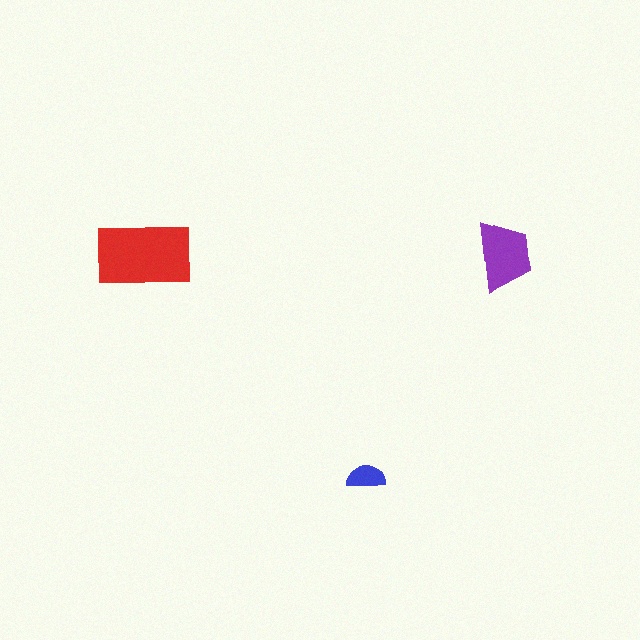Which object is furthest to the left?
The red rectangle is leftmost.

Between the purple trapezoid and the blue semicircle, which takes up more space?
The purple trapezoid.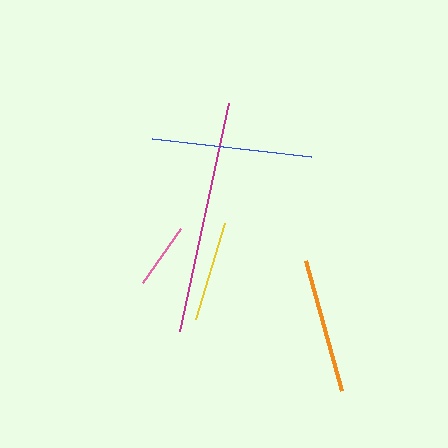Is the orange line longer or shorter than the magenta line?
The magenta line is longer than the orange line.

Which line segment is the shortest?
The pink line is the shortest at approximately 66 pixels.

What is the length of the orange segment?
The orange segment is approximately 135 pixels long.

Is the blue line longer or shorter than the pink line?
The blue line is longer than the pink line.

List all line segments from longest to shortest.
From longest to shortest: magenta, blue, orange, yellow, pink.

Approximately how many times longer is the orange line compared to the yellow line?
The orange line is approximately 1.4 times the length of the yellow line.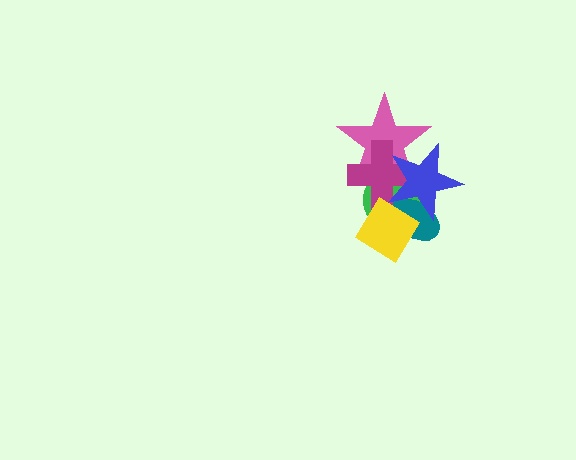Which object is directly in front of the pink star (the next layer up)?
The magenta cross is directly in front of the pink star.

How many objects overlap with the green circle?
5 objects overlap with the green circle.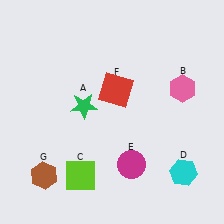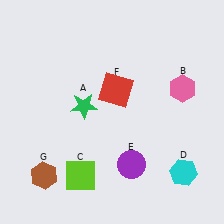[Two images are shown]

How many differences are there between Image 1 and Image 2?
There is 1 difference between the two images.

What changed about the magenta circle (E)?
In Image 1, E is magenta. In Image 2, it changed to purple.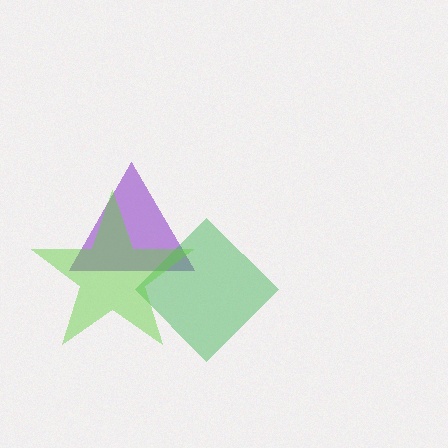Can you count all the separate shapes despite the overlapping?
Yes, there are 3 separate shapes.